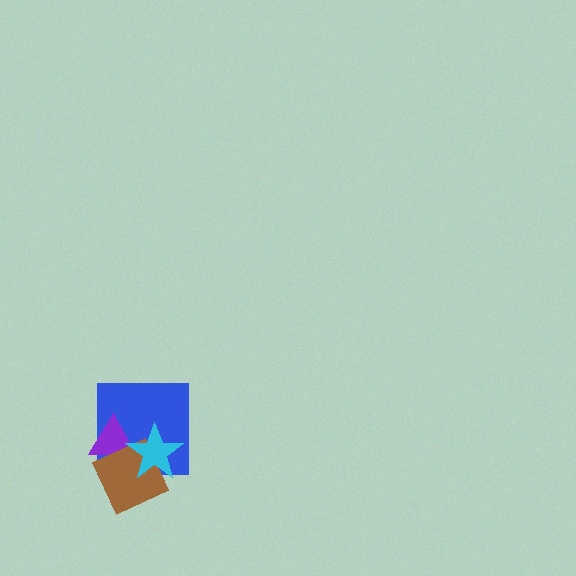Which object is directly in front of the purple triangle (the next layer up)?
The brown diamond is directly in front of the purple triangle.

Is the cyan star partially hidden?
No, no other shape covers it.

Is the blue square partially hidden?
Yes, it is partially covered by another shape.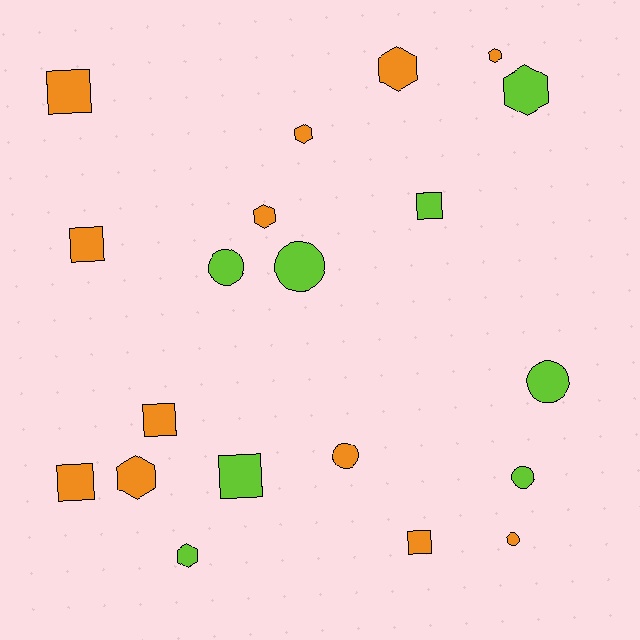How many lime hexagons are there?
There are 2 lime hexagons.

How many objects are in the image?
There are 20 objects.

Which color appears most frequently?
Orange, with 12 objects.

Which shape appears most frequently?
Hexagon, with 7 objects.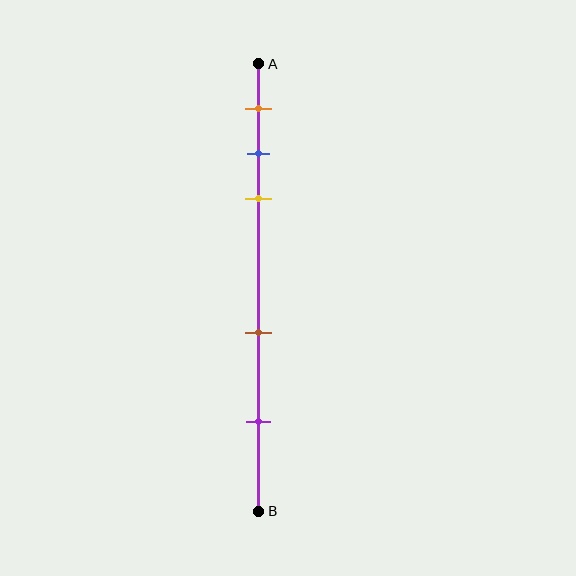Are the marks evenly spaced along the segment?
No, the marks are not evenly spaced.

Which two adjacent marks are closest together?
The blue and yellow marks are the closest adjacent pair.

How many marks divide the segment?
There are 5 marks dividing the segment.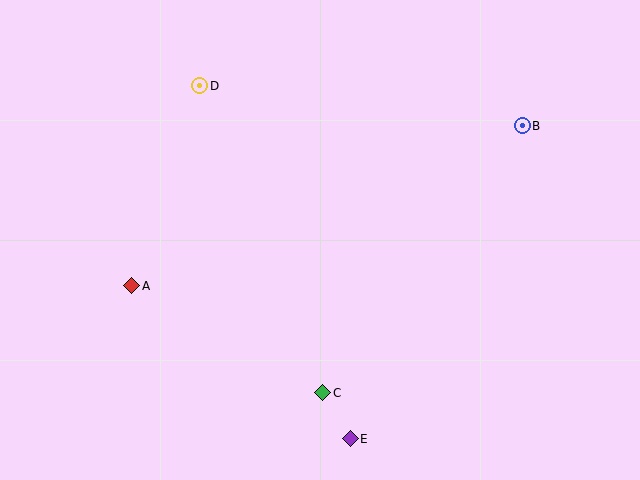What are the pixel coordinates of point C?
Point C is at (323, 393).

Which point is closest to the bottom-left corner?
Point A is closest to the bottom-left corner.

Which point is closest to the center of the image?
Point C at (323, 393) is closest to the center.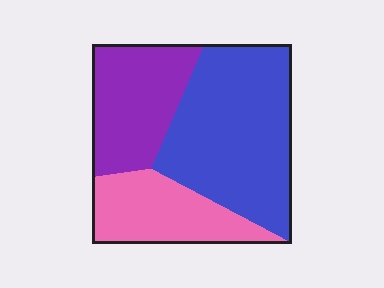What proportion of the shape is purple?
Purple takes up between a sixth and a third of the shape.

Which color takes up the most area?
Blue, at roughly 50%.